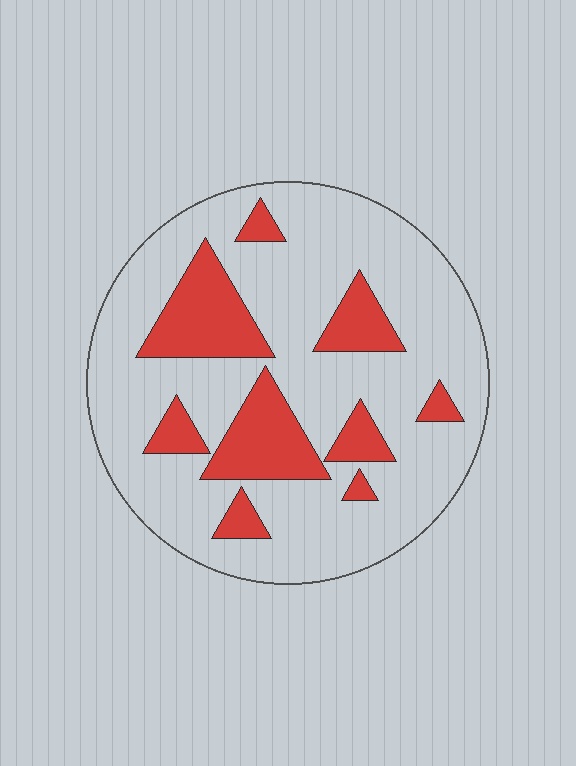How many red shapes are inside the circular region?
9.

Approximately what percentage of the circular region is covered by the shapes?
Approximately 25%.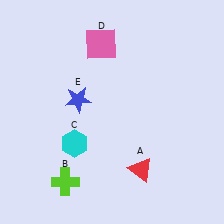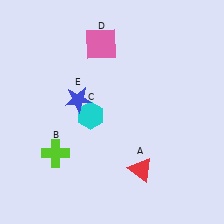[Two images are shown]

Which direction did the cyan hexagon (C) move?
The cyan hexagon (C) moved up.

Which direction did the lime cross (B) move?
The lime cross (B) moved up.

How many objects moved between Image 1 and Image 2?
2 objects moved between the two images.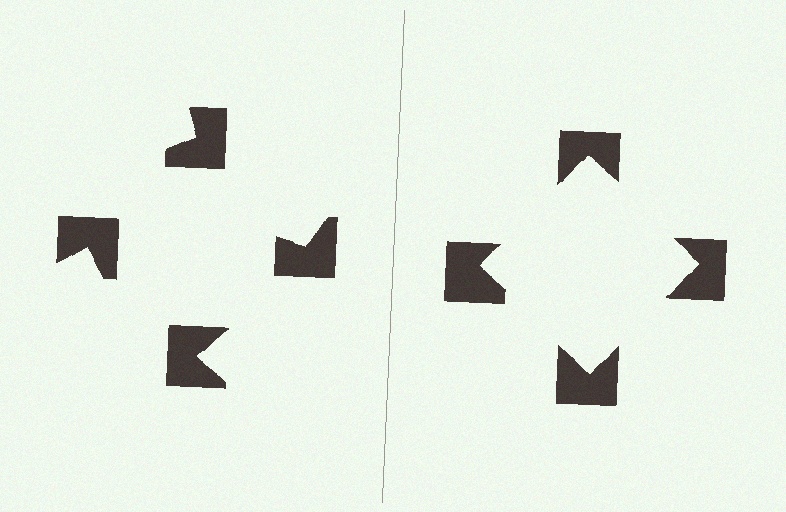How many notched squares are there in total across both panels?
8 — 4 on each side.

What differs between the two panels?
The notched squares are positioned identically on both sides; only the wedge orientations differ. On the right they align to a square; on the left they are misaligned.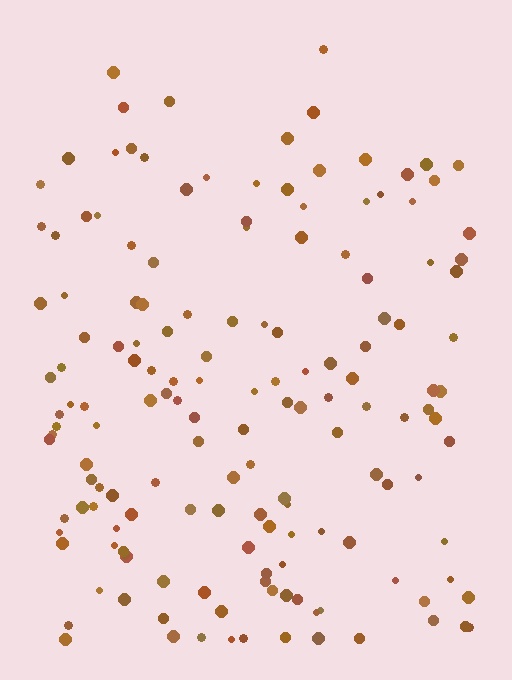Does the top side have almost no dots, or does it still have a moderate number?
Still a moderate number, just noticeably fewer than the bottom.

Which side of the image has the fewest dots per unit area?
The top.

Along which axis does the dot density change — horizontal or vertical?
Vertical.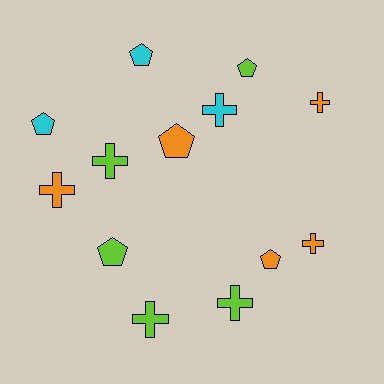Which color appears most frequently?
Orange, with 5 objects.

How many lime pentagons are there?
There are 2 lime pentagons.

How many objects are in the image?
There are 13 objects.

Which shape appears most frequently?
Cross, with 7 objects.